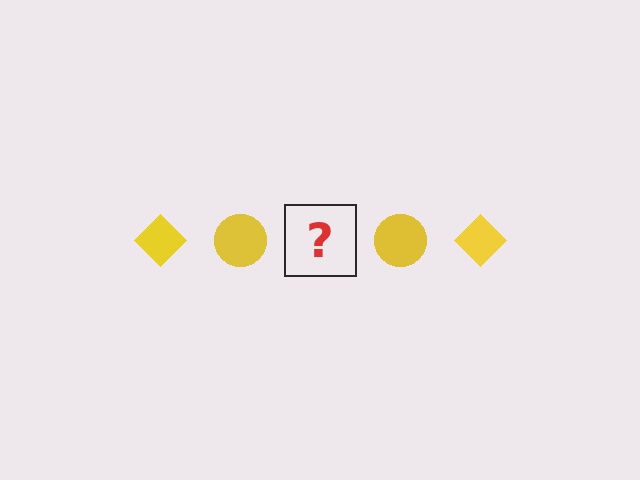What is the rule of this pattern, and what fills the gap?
The rule is that the pattern cycles through diamond, circle shapes in yellow. The gap should be filled with a yellow diamond.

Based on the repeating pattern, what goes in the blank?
The blank should be a yellow diamond.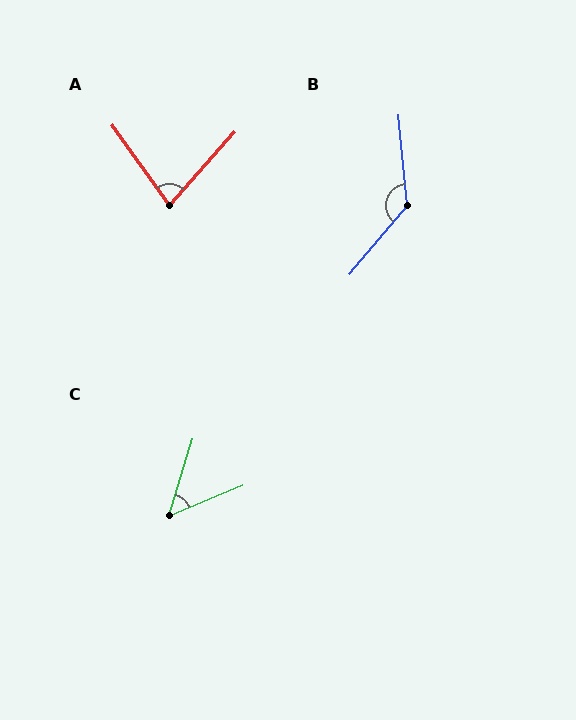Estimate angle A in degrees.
Approximately 77 degrees.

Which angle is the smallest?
C, at approximately 50 degrees.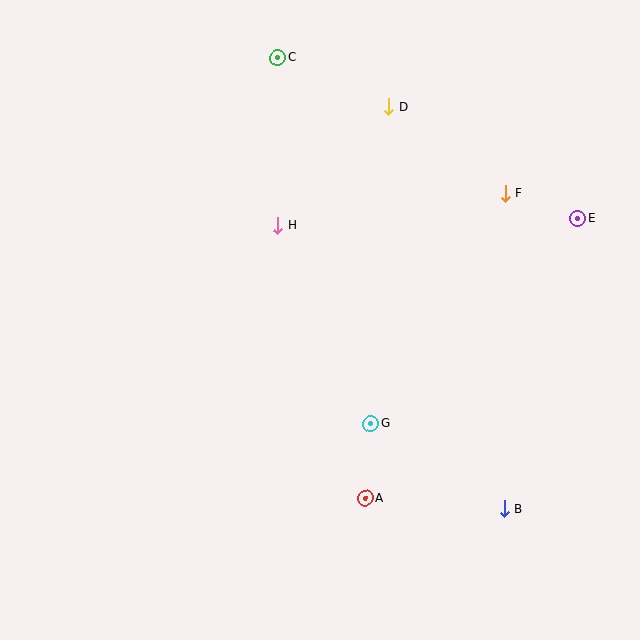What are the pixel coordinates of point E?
Point E is at (578, 218).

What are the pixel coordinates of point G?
Point G is at (371, 424).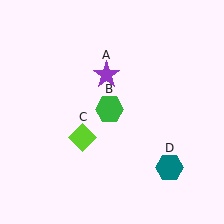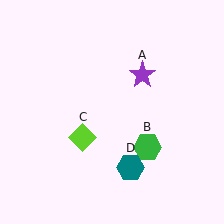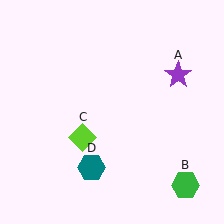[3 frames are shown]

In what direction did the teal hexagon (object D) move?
The teal hexagon (object D) moved left.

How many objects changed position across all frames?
3 objects changed position: purple star (object A), green hexagon (object B), teal hexagon (object D).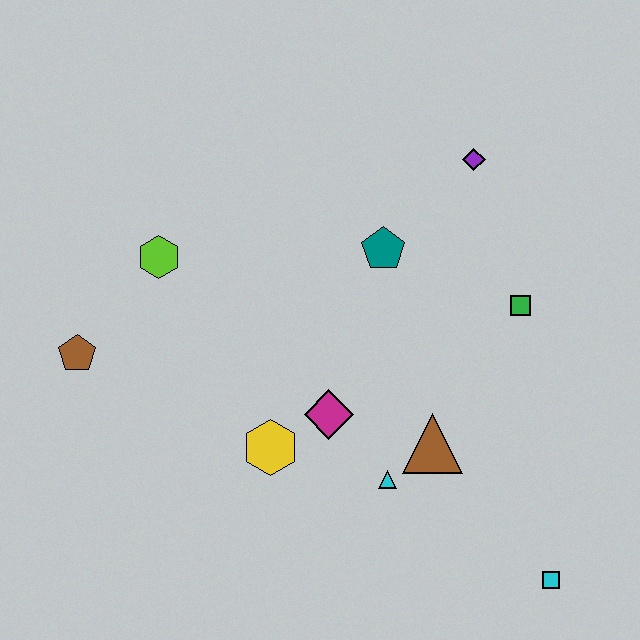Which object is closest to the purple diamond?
The teal pentagon is closest to the purple diamond.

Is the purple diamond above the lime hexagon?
Yes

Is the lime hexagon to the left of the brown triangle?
Yes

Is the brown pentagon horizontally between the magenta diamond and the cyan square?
No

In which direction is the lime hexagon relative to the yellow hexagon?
The lime hexagon is above the yellow hexagon.